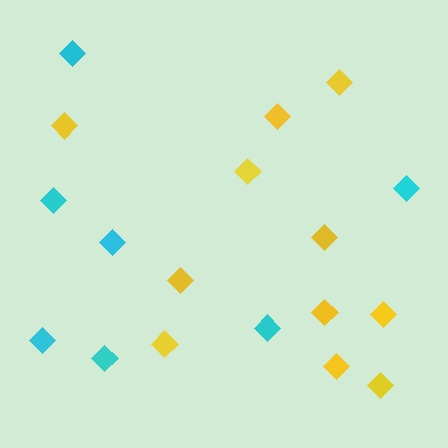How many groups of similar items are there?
There are 2 groups: one group of yellow diamonds (11) and one group of cyan diamonds (7).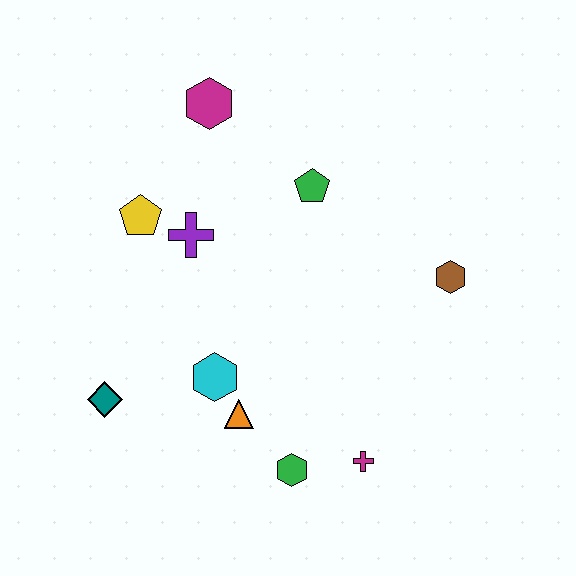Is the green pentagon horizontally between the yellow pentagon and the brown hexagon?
Yes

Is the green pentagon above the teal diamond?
Yes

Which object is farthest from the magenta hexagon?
The magenta cross is farthest from the magenta hexagon.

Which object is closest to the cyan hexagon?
The orange triangle is closest to the cyan hexagon.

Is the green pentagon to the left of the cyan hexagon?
No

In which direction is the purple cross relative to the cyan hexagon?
The purple cross is above the cyan hexagon.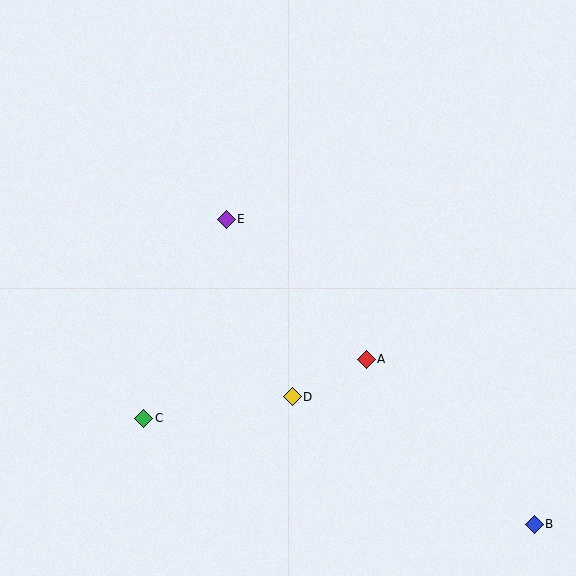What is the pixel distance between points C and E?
The distance between C and E is 215 pixels.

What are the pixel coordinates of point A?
Point A is at (366, 359).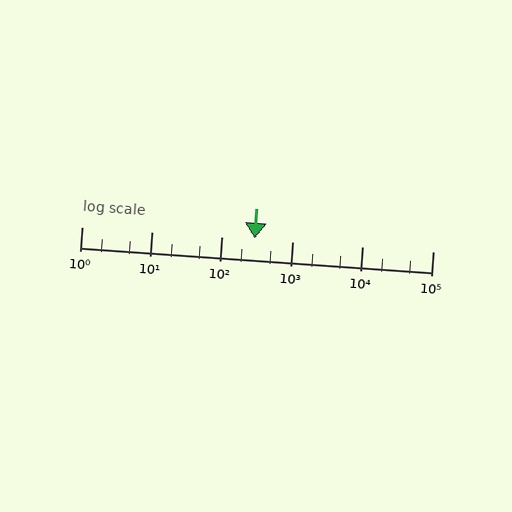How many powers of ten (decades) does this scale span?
The scale spans 5 decades, from 1 to 100000.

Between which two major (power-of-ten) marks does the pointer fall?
The pointer is between 100 and 1000.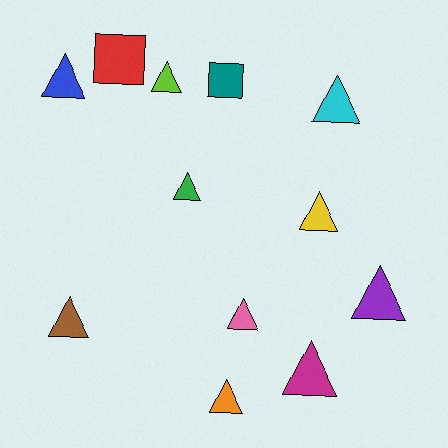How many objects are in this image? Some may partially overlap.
There are 12 objects.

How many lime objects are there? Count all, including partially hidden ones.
There is 1 lime object.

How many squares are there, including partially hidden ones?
There are 2 squares.